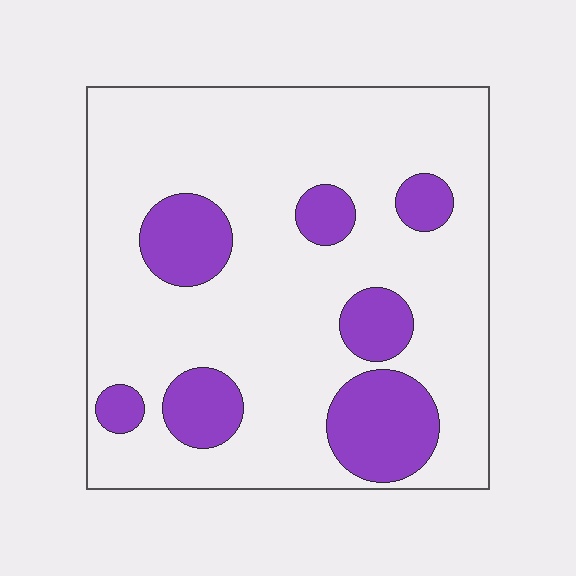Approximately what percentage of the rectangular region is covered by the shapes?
Approximately 20%.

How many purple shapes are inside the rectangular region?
7.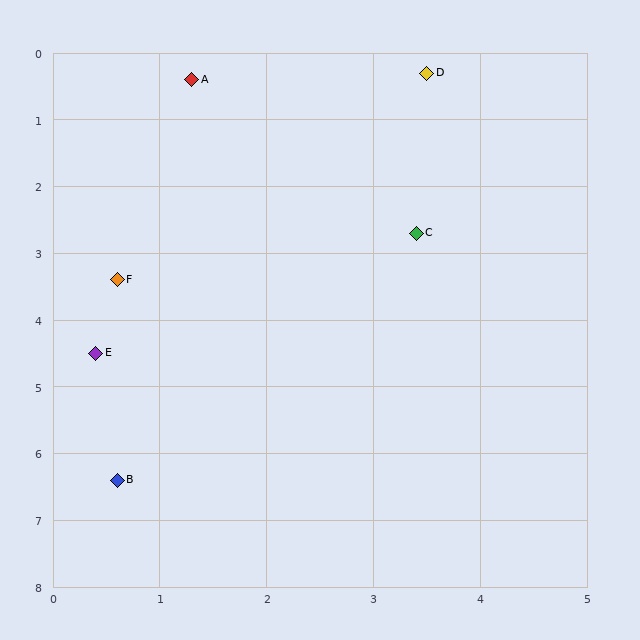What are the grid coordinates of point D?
Point D is at approximately (3.5, 0.3).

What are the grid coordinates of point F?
Point F is at approximately (0.6, 3.4).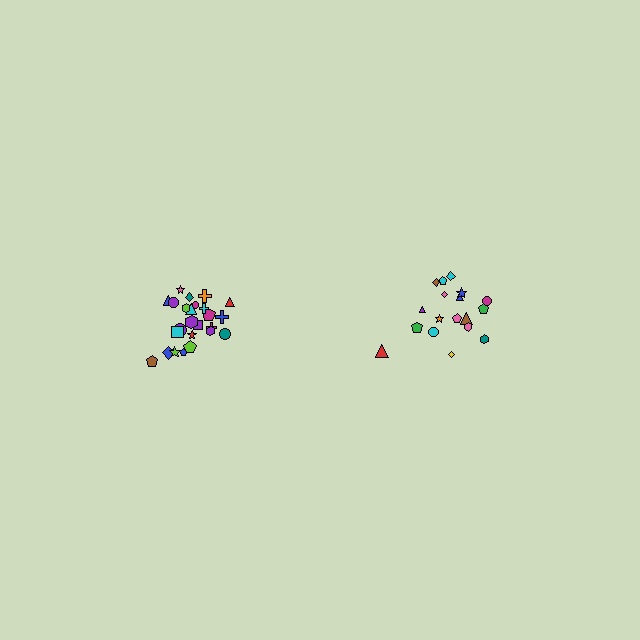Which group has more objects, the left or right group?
The left group.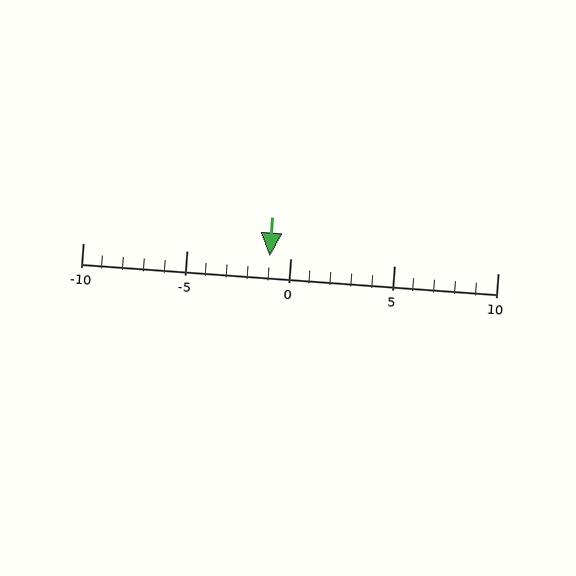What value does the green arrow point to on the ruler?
The green arrow points to approximately -1.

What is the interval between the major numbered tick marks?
The major tick marks are spaced 5 units apart.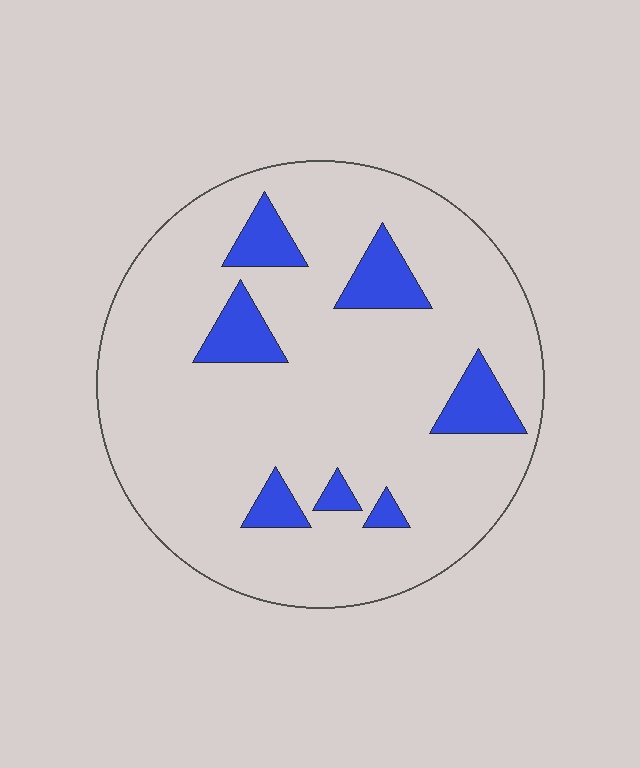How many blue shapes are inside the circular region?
7.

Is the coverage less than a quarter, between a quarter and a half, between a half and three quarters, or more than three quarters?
Less than a quarter.